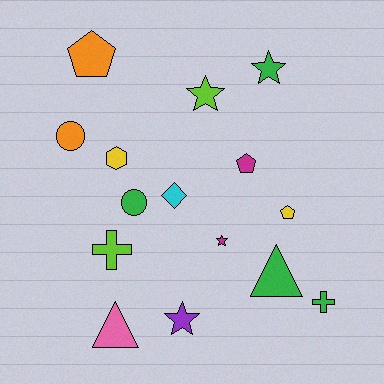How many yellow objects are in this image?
There are 2 yellow objects.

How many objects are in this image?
There are 15 objects.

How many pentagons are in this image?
There are 3 pentagons.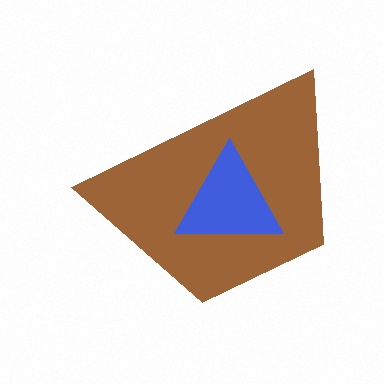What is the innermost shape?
The blue triangle.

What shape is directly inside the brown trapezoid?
The blue triangle.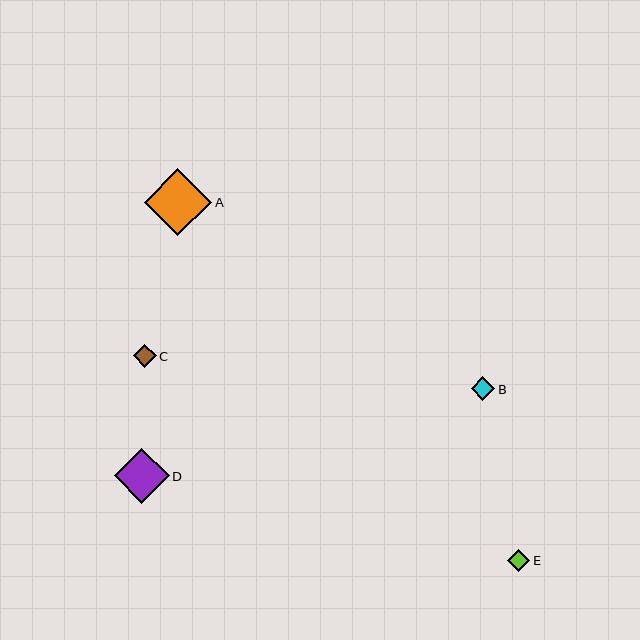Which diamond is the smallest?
Diamond E is the smallest with a size of approximately 22 pixels.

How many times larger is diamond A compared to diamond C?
Diamond A is approximately 2.9 times the size of diamond C.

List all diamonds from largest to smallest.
From largest to smallest: A, D, B, C, E.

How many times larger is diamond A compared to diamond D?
Diamond A is approximately 1.2 times the size of diamond D.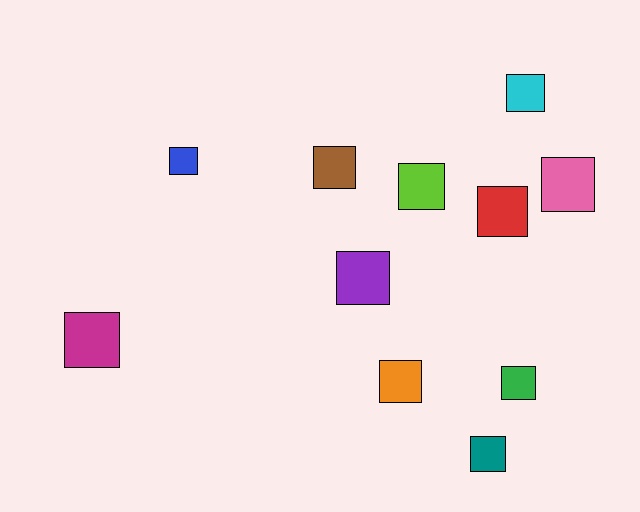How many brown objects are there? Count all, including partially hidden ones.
There is 1 brown object.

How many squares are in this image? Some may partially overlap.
There are 11 squares.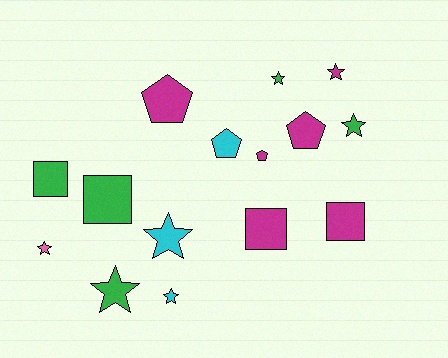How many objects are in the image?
There are 15 objects.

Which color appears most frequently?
Magenta, with 6 objects.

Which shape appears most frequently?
Star, with 7 objects.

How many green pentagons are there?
There are no green pentagons.